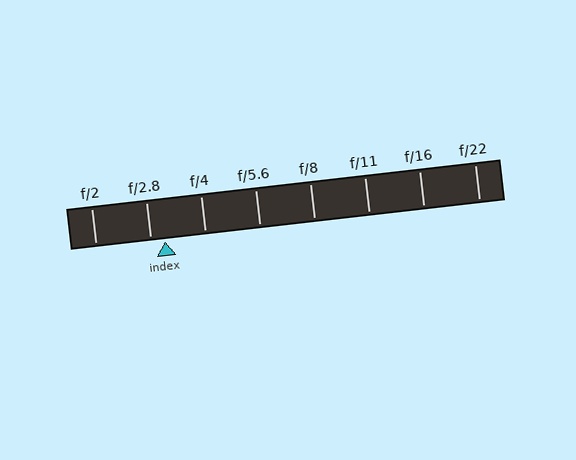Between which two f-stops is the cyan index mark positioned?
The index mark is between f/2.8 and f/4.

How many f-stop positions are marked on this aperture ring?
There are 8 f-stop positions marked.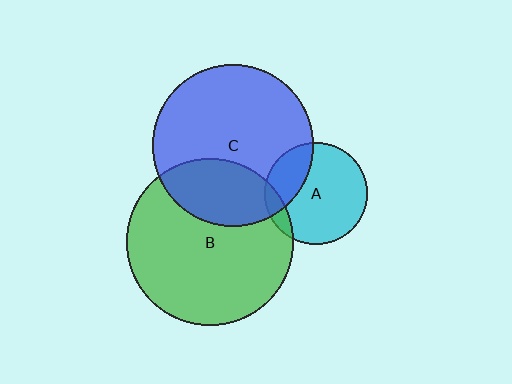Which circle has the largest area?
Circle B (green).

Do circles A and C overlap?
Yes.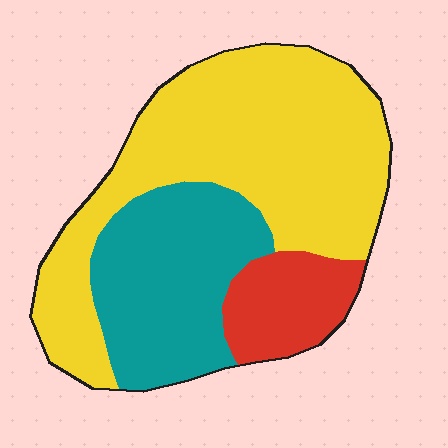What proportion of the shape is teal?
Teal covers roughly 30% of the shape.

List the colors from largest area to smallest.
From largest to smallest: yellow, teal, red.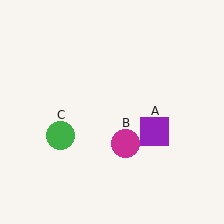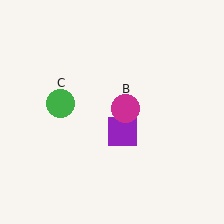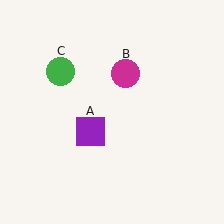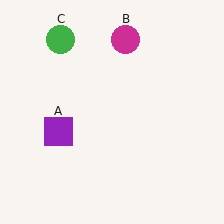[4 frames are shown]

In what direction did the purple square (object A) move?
The purple square (object A) moved left.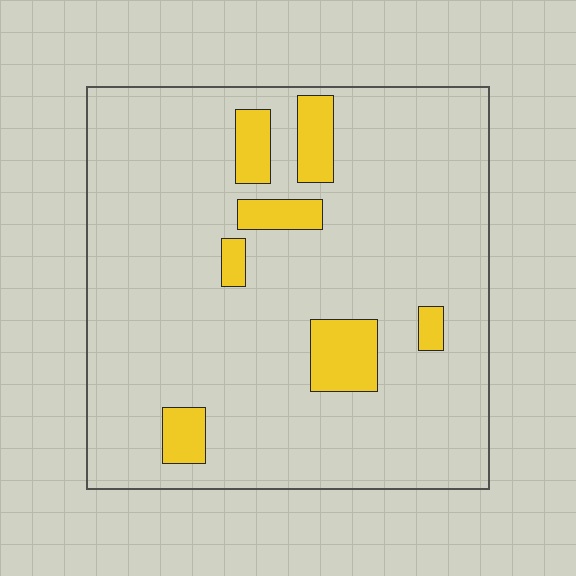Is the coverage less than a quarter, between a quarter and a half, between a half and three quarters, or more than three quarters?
Less than a quarter.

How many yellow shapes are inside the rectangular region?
7.